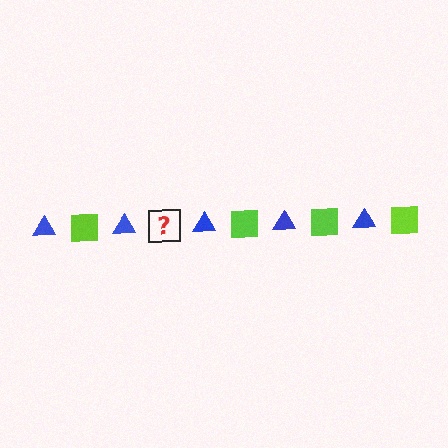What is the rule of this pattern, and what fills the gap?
The rule is that the pattern alternates between blue triangle and lime square. The gap should be filled with a lime square.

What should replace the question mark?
The question mark should be replaced with a lime square.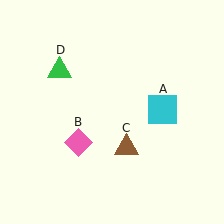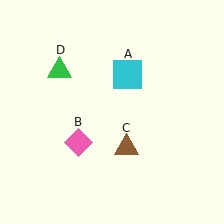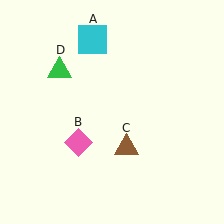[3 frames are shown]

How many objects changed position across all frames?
1 object changed position: cyan square (object A).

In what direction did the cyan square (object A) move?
The cyan square (object A) moved up and to the left.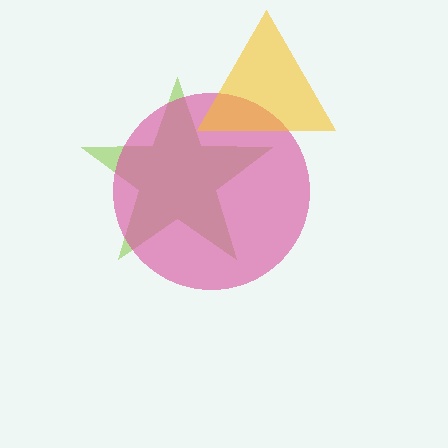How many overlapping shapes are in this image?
There are 3 overlapping shapes in the image.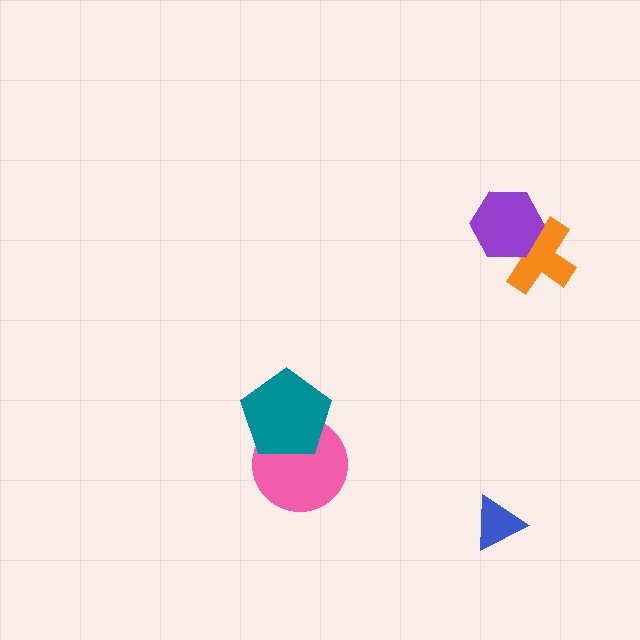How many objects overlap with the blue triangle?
0 objects overlap with the blue triangle.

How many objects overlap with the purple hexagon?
1 object overlaps with the purple hexagon.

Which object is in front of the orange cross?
The purple hexagon is in front of the orange cross.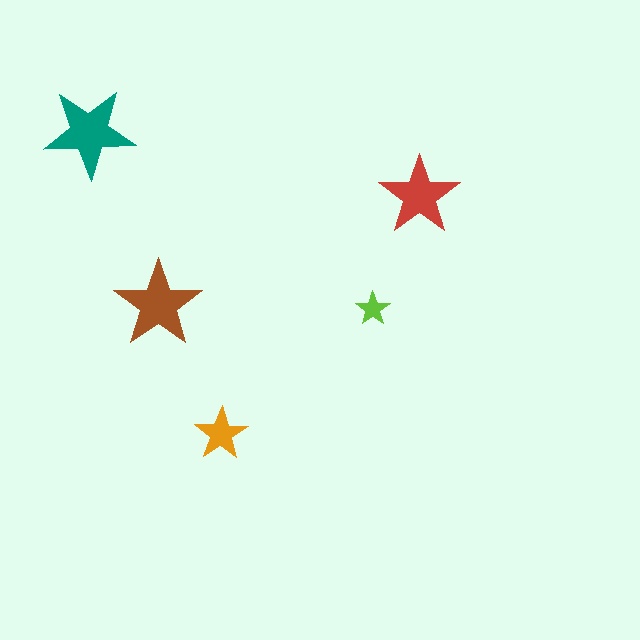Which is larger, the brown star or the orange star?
The brown one.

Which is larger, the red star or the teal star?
The teal one.